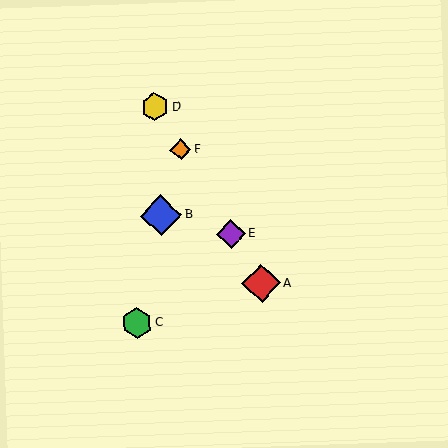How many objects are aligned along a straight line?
4 objects (A, D, E, F) are aligned along a straight line.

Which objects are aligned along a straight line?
Objects A, D, E, F are aligned along a straight line.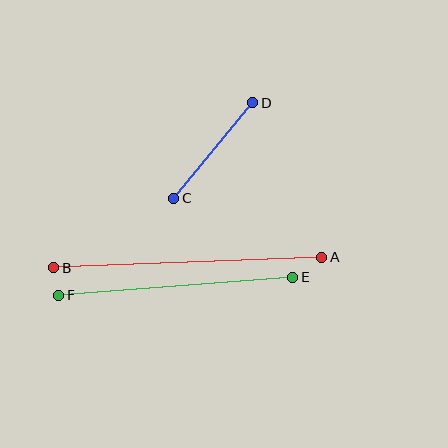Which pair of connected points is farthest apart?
Points A and B are farthest apart.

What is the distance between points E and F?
The distance is approximately 235 pixels.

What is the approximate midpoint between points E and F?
The midpoint is at approximately (176, 286) pixels.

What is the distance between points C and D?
The distance is approximately 124 pixels.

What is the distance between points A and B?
The distance is approximately 268 pixels.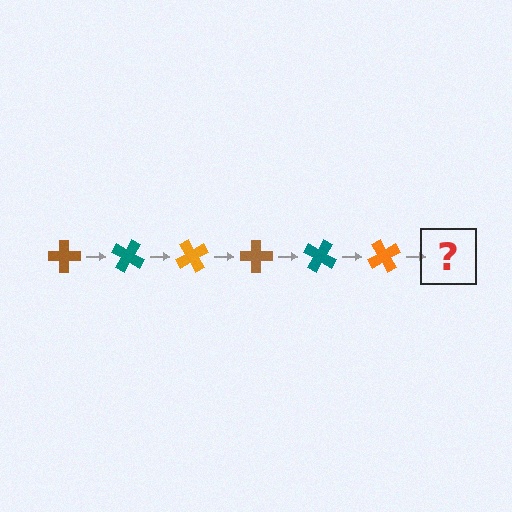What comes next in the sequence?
The next element should be a brown cross, rotated 180 degrees from the start.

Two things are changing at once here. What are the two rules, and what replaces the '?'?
The two rules are that it rotates 30 degrees each step and the color cycles through brown, teal, and orange. The '?' should be a brown cross, rotated 180 degrees from the start.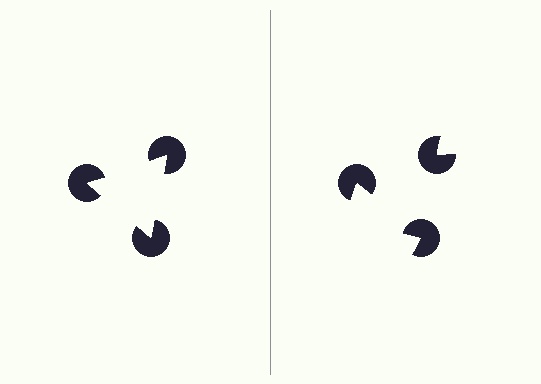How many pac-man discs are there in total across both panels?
6 — 3 on each side.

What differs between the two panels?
The pac-man discs are positioned identically on both sides; only the wedge orientations differ. On the left they align to a triangle; on the right they are misaligned.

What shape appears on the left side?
An illusory triangle.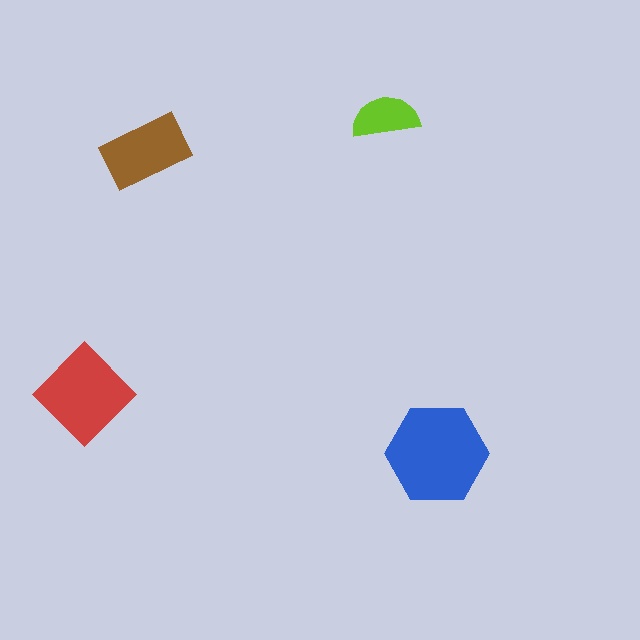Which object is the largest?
The blue hexagon.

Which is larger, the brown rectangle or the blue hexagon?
The blue hexagon.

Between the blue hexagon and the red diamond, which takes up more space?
The blue hexagon.